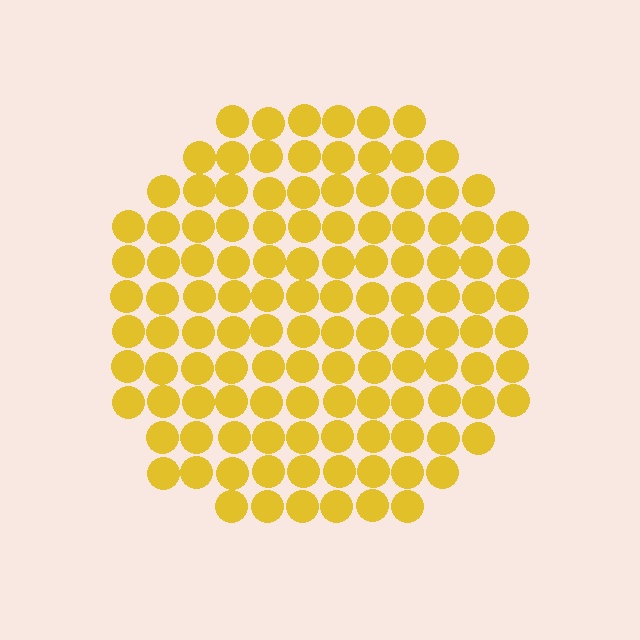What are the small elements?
The small elements are circles.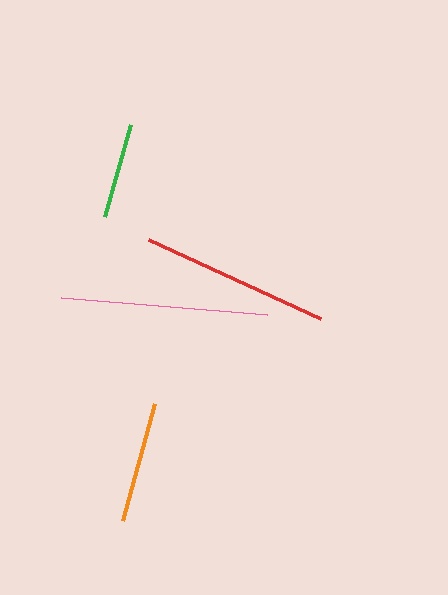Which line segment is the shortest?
The green line is the shortest at approximately 95 pixels.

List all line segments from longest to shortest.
From longest to shortest: pink, red, orange, green.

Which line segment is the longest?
The pink line is the longest at approximately 207 pixels.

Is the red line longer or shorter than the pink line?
The pink line is longer than the red line.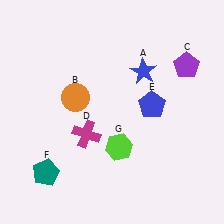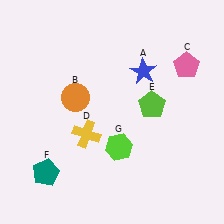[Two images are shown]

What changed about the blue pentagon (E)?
In Image 1, E is blue. In Image 2, it changed to lime.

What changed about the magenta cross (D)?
In Image 1, D is magenta. In Image 2, it changed to yellow.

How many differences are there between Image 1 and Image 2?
There are 3 differences between the two images.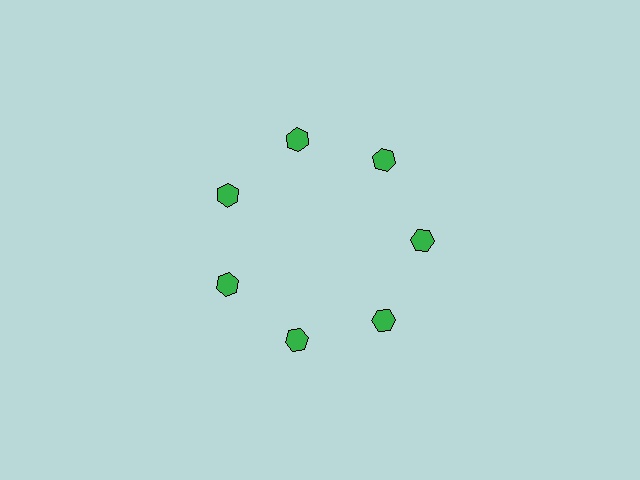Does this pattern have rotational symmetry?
Yes, this pattern has 7-fold rotational symmetry. It looks the same after rotating 51 degrees around the center.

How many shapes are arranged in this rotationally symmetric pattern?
There are 7 shapes, arranged in 7 groups of 1.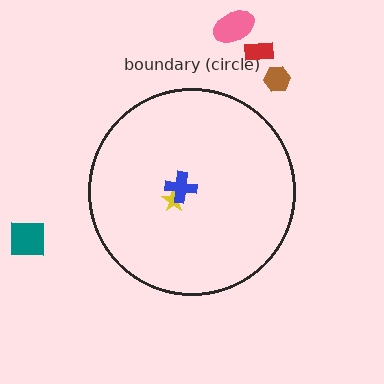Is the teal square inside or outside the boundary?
Outside.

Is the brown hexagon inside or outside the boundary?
Outside.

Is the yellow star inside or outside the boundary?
Inside.